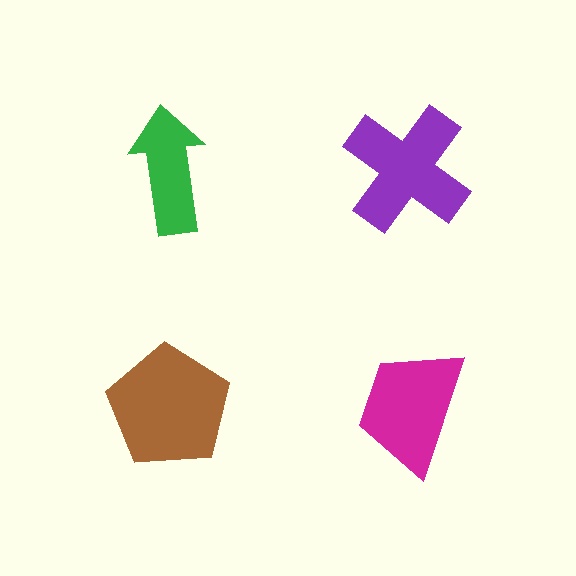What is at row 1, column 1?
A green arrow.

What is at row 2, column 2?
A magenta trapezoid.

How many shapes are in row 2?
2 shapes.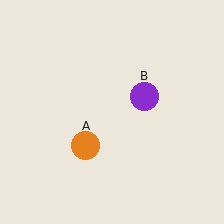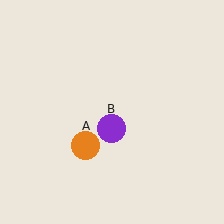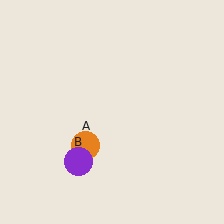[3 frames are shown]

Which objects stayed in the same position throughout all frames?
Orange circle (object A) remained stationary.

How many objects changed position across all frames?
1 object changed position: purple circle (object B).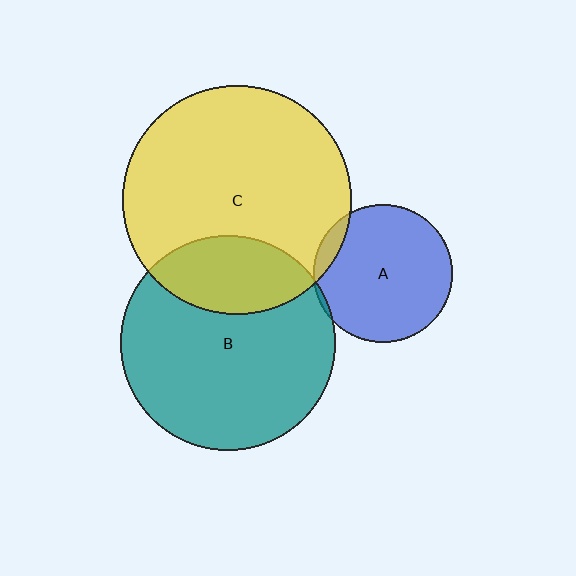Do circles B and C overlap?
Yes.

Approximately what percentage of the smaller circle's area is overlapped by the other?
Approximately 25%.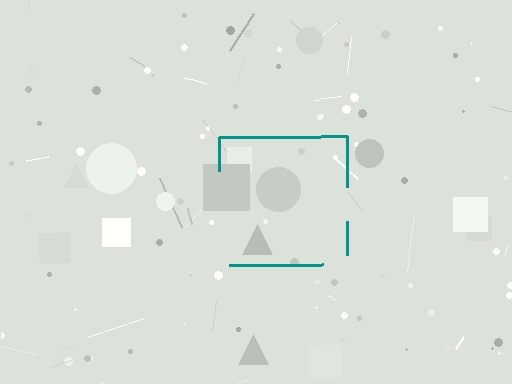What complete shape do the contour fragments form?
The contour fragments form a square.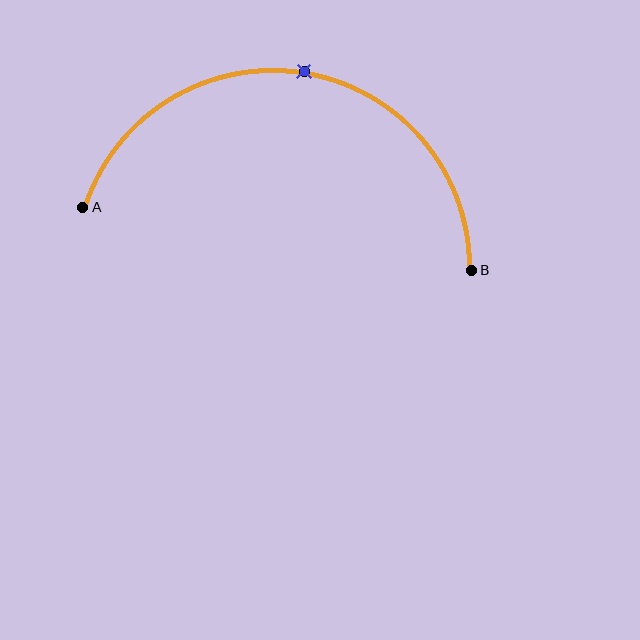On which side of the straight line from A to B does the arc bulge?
The arc bulges above the straight line connecting A and B.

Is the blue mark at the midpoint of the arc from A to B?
Yes. The blue mark lies on the arc at equal arc-length from both A and B — it is the arc midpoint.